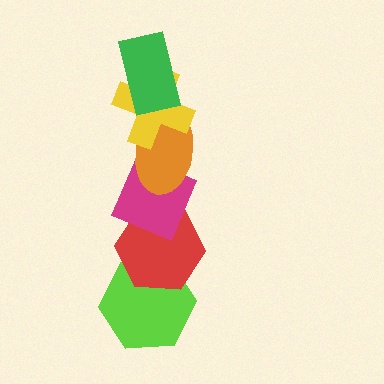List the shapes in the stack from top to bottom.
From top to bottom: the green rectangle, the yellow cross, the orange ellipse, the magenta diamond, the red hexagon, the lime hexagon.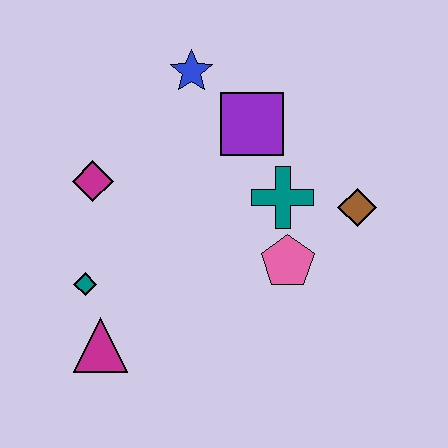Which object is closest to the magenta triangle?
The teal diamond is closest to the magenta triangle.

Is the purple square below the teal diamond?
No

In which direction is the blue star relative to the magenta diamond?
The blue star is above the magenta diamond.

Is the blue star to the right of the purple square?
No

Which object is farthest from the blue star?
The magenta triangle is farthest from the blue star.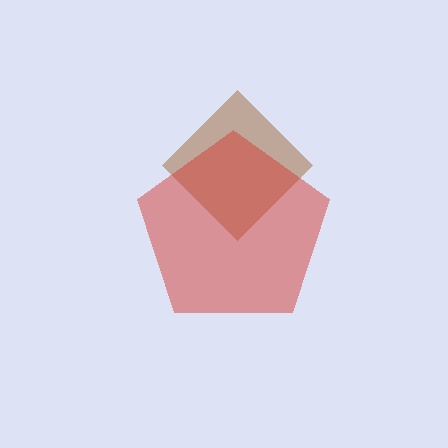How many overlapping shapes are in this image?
There are 2 overlapping shapes in the image.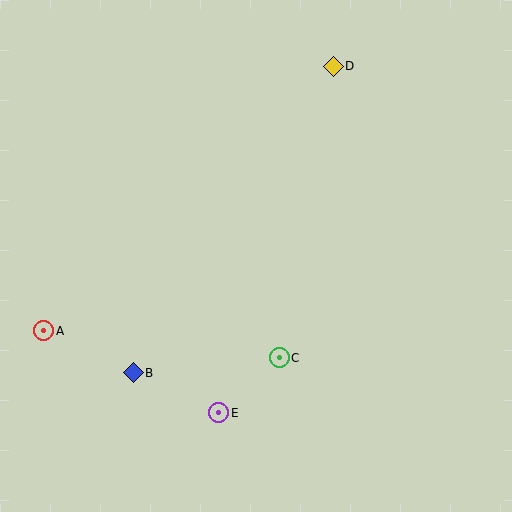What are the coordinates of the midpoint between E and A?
The midpoint between E and A is at (131, 372).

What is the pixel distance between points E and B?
The distance between E and B is 95 pixels.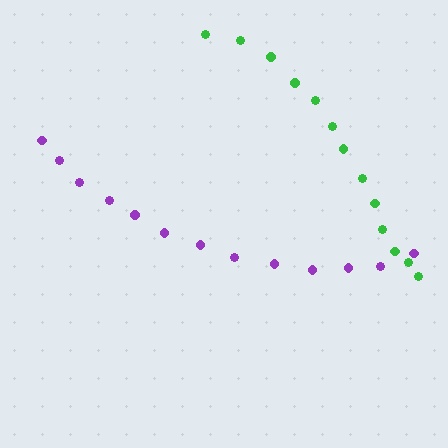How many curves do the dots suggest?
There are 2 distinct paths.